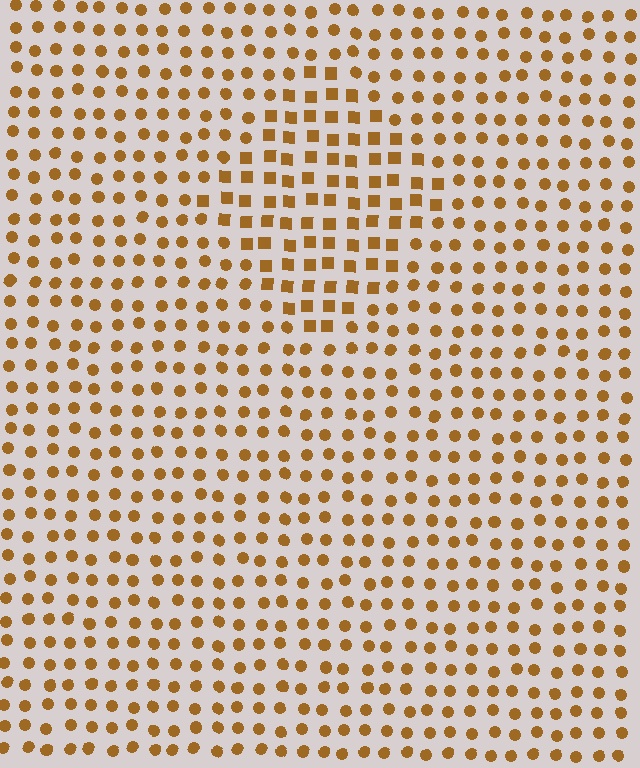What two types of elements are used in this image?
The image uses squares inside the diamond region and circles outside it.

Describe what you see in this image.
The image is filled with small brown elements arranged in a uniform grid. A diamond-shaped region contains squares, while the surrounding area contains circles. The boundary is defined purely by the change in element shape.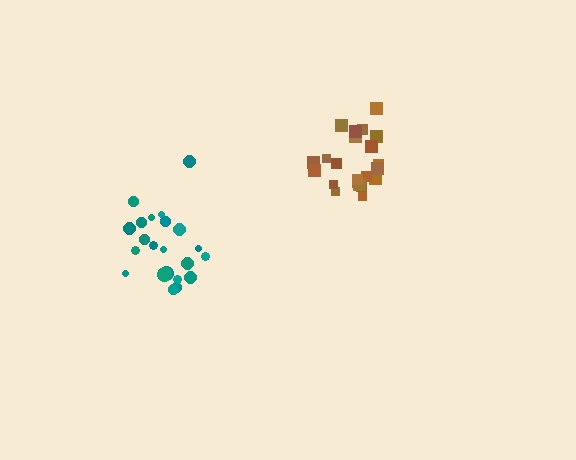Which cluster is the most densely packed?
Brown.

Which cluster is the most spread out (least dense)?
Teal.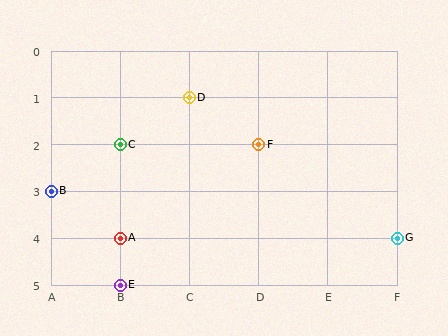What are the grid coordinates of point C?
Point C is at grid coordinates (B, 2).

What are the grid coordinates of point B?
Point B is at grid coordinates (A, 3).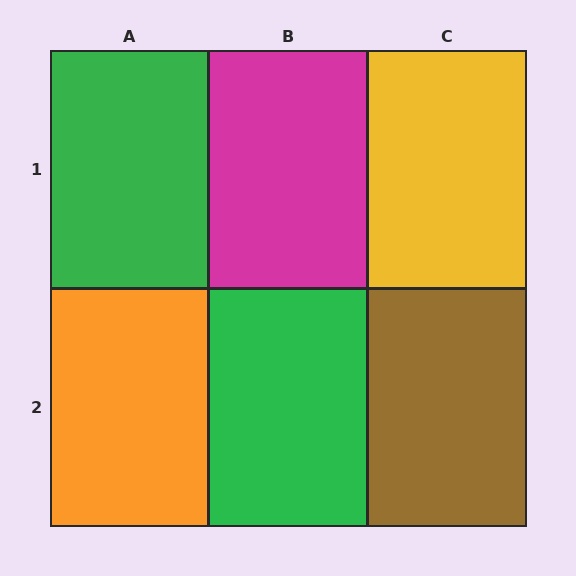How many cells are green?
2 cells are green.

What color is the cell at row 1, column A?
Green.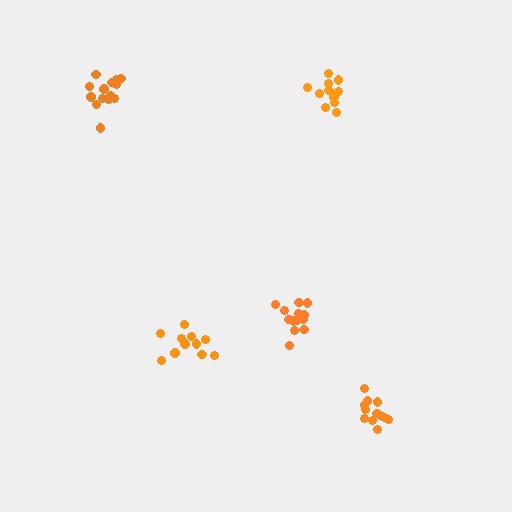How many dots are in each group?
Group 1: 12 dots, Group 2: 11 dots, Group 3: 12 dots, Group 4: 14 dots, Group 5: 13 dots (62 total).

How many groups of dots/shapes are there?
There are 5 groups.